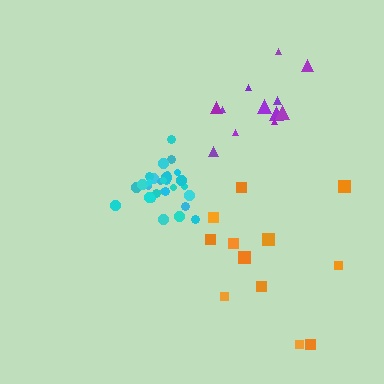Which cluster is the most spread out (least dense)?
Orange.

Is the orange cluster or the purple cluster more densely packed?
Purple.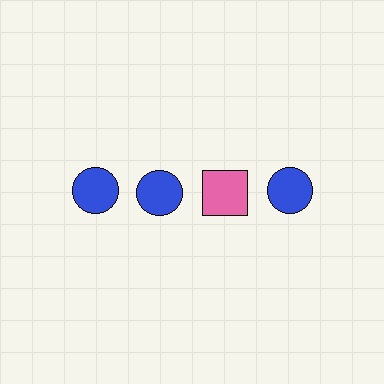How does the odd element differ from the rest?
It differs in both color (pink instead of blue) and shape (square instead of circle).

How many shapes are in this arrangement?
There are 4 shapes arranged in a grid pattern.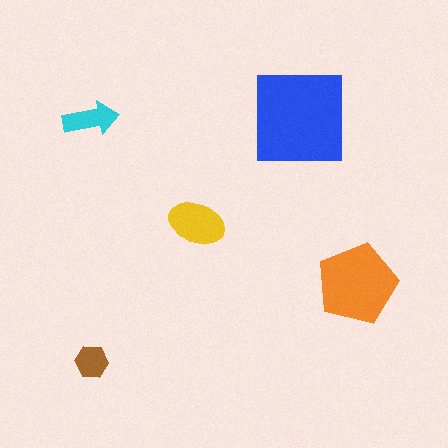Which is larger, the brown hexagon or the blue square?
The blue square.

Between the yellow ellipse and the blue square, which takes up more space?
The blue square.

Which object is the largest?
The blue square.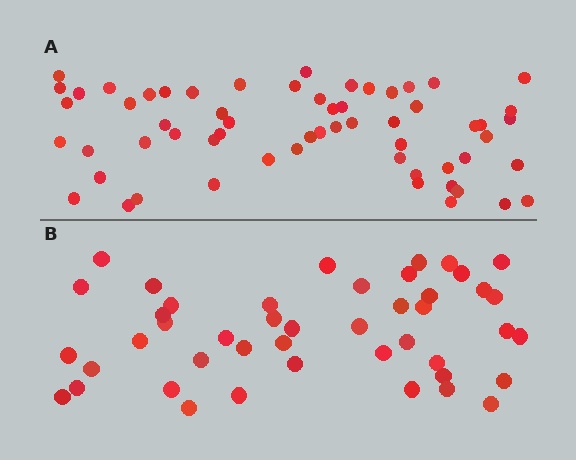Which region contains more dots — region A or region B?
Region A (the top region) has more dots.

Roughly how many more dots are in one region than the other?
Region A has approximately 15 more dots than region B.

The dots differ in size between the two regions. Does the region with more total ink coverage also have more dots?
No. Region B has more total ink coverage because its dots are larger, but region A actually contains more individual dots. Total area can be misleading — the number of items is what matters here.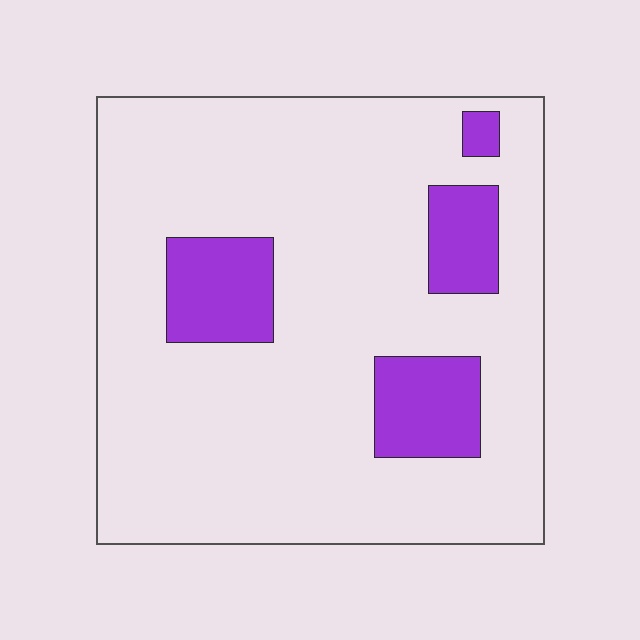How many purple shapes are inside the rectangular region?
4.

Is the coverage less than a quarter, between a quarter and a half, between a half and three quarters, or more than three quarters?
Less than a quarter.